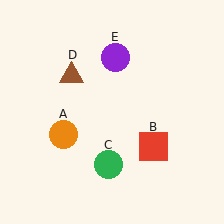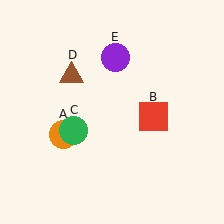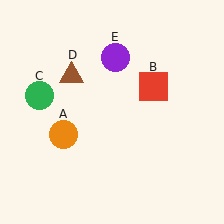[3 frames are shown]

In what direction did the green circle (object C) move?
The green circle (object C) moved up and to the left.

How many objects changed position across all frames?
2 objects changed position: red square (object B), green circle (object C).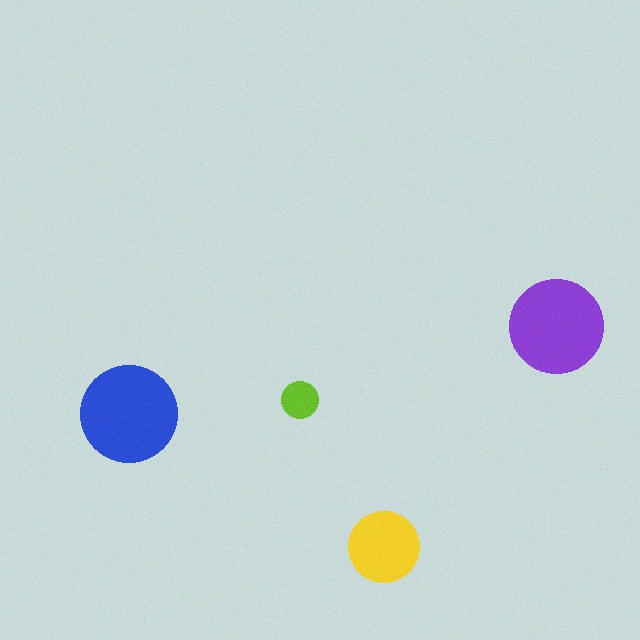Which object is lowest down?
The yellow circle is bottommost.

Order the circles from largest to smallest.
the blue one, the purple one, the yellow one, the lime one.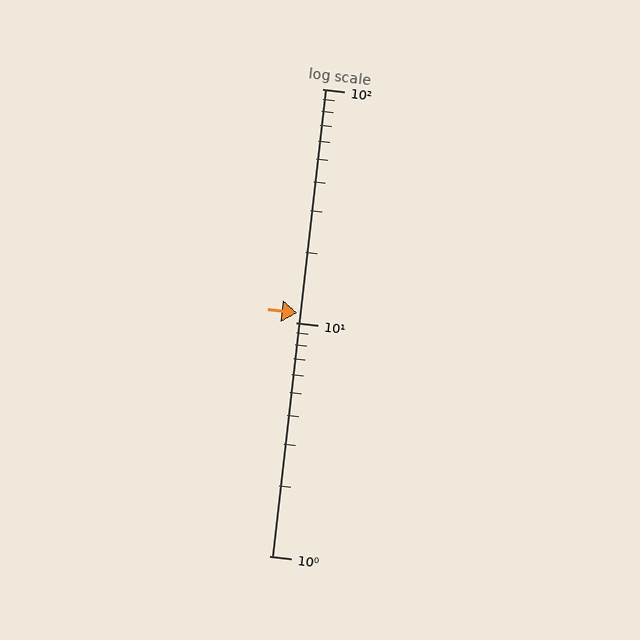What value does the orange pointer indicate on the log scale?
The pointer indicates approximately 11.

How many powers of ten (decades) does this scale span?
The scale spans 2 decades, from 1 to 100.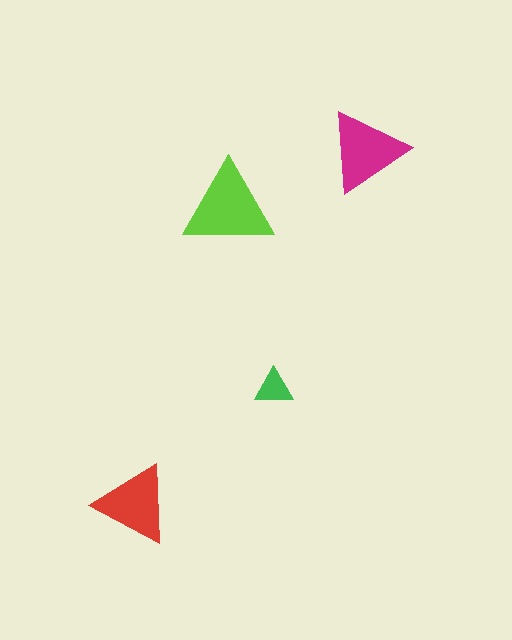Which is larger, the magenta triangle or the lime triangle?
The lime one.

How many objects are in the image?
There are 4 objects in the image.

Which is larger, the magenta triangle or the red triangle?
The magenta one.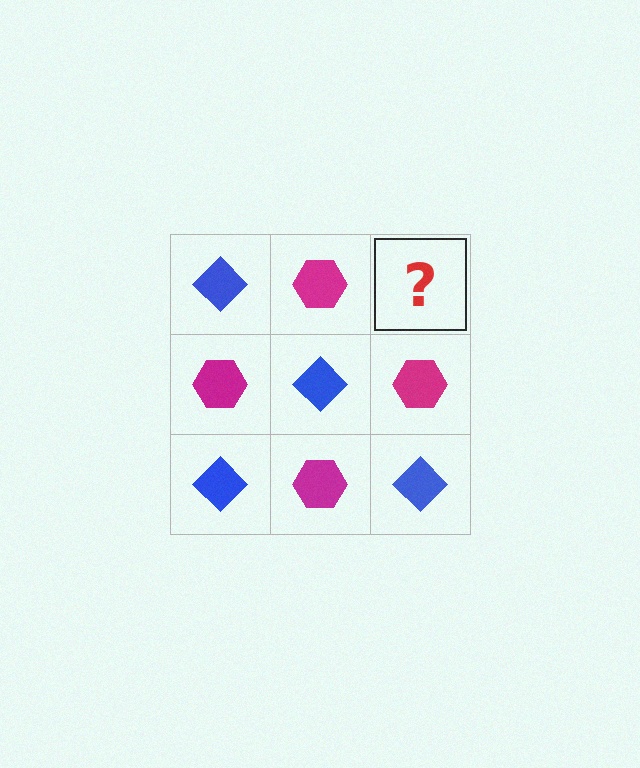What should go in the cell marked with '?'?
The missing cell should contain a blue diamond.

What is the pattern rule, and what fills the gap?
The rule is that it alternates blue diamond and magenta hexagon in a checkerboard pattern. The gap should be filled with a blue diamond.